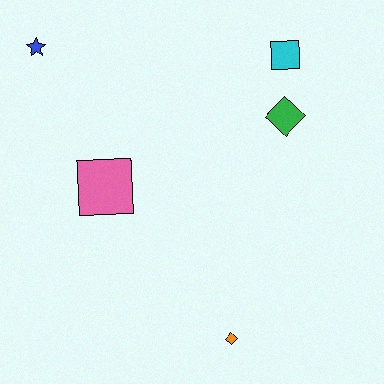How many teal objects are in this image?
There are no teal objects.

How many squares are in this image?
There are 2 squares.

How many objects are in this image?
There are 5 objects.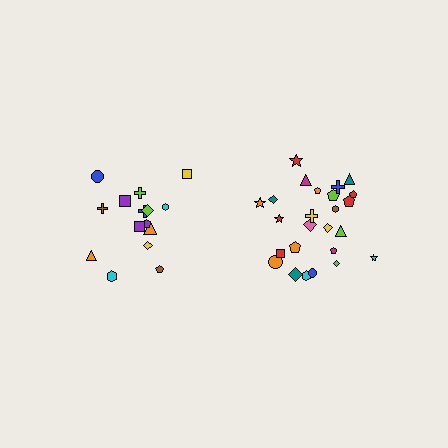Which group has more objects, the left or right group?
The right group.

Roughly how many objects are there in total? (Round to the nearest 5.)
Roughly 40 objects in total.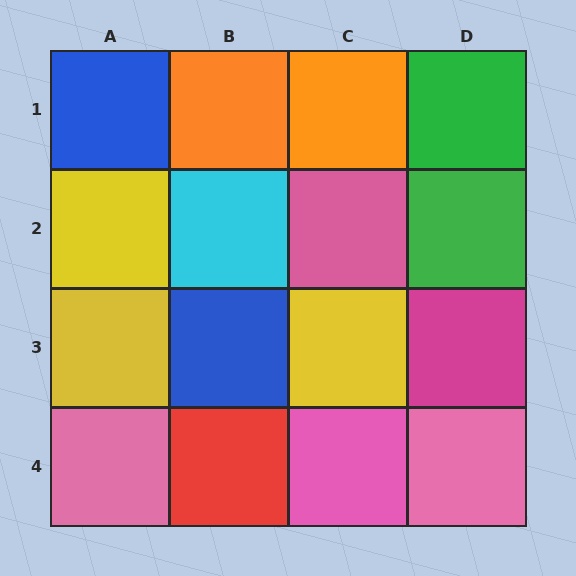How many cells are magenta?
1 cell is magenta.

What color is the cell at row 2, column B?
Cyan.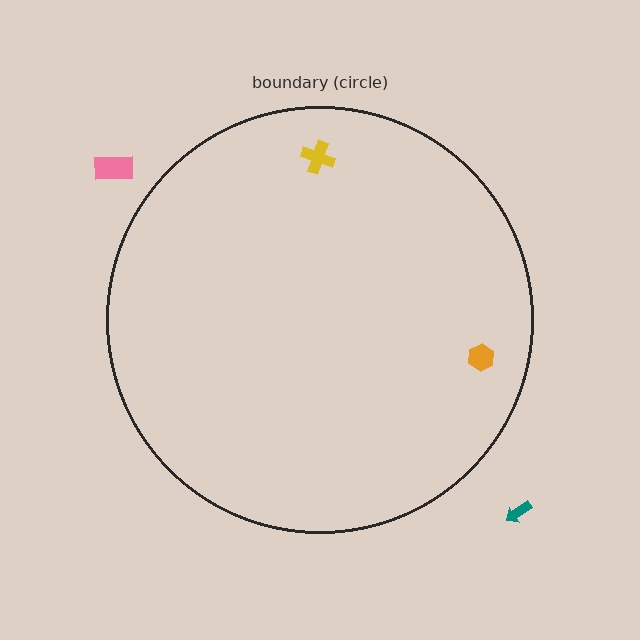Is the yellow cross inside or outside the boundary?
Inside.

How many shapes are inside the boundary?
2 inside, 2 outside.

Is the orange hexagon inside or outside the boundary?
Inside.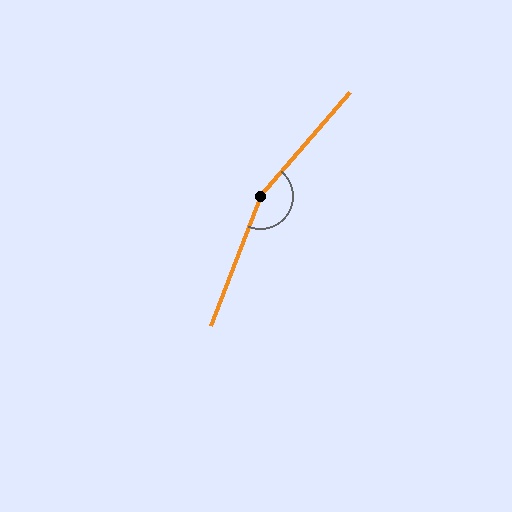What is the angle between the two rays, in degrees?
Approximately 160 degrees.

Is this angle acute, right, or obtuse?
It is obtuse.